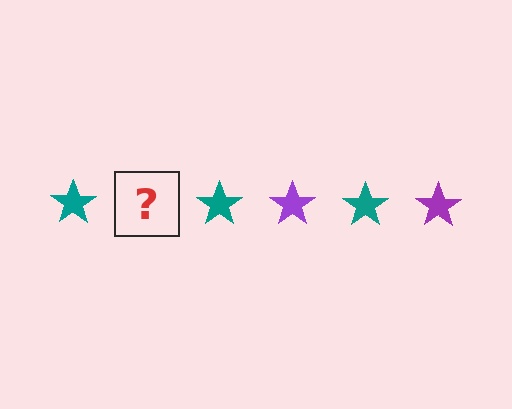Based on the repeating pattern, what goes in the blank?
The blank should be a purple star.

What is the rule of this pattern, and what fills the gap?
The rule is that the pattern cycles through teal, purple stars. The gap should be filled with a purple star.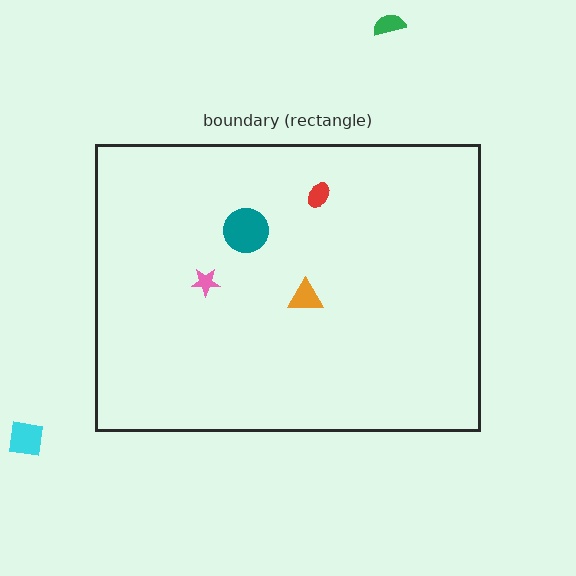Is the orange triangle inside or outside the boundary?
Inside.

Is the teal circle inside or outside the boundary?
Inside.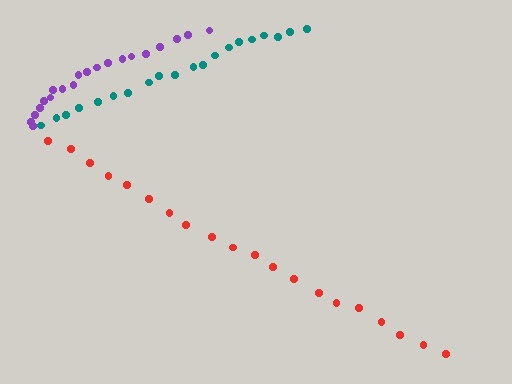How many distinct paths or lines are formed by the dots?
There are 3 distinct paths.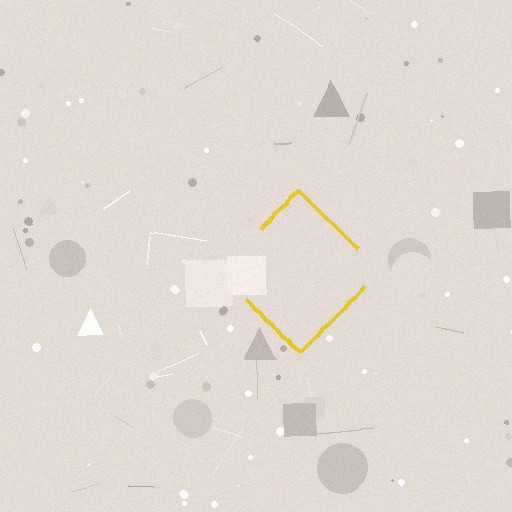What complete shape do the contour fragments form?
The contour fragments form a diamond.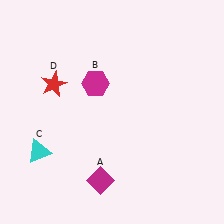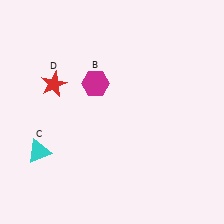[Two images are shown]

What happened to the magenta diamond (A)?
The magenta diamond (A) was removed in Image 2. It was in the bottom-left area of Image 1.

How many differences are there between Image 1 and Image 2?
There is 1 difference between the two images.